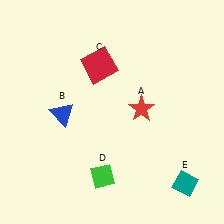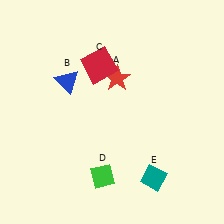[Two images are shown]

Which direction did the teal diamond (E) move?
The teal diamond (E) moved left.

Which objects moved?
The objects that moved are: the red star (A), the blue triangle (B), the teal diamond (E).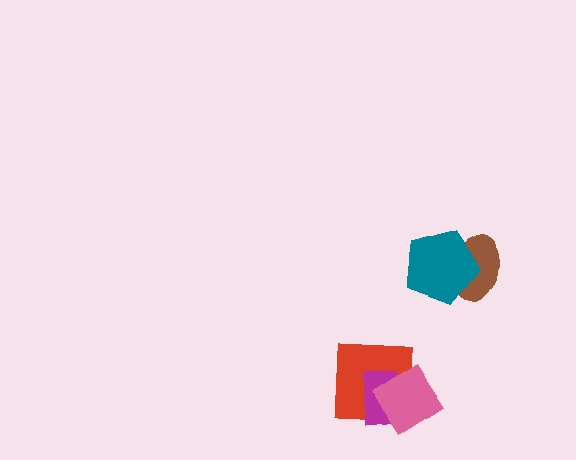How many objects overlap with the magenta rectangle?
2 objects overlap with the magenta rectangle.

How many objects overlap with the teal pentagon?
1 object overlaps with the teal pentagon.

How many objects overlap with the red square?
2 objects overlap with the red square.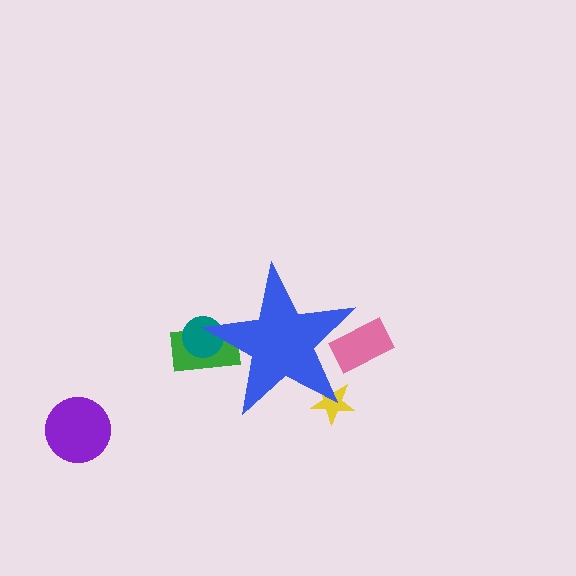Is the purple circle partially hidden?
No, the purple circle is fully visible.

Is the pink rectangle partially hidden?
Yes, the pink rectangle is partially hidden behind the blue star.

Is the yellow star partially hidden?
Yes, the yellow star is partially hidden behind the blue star.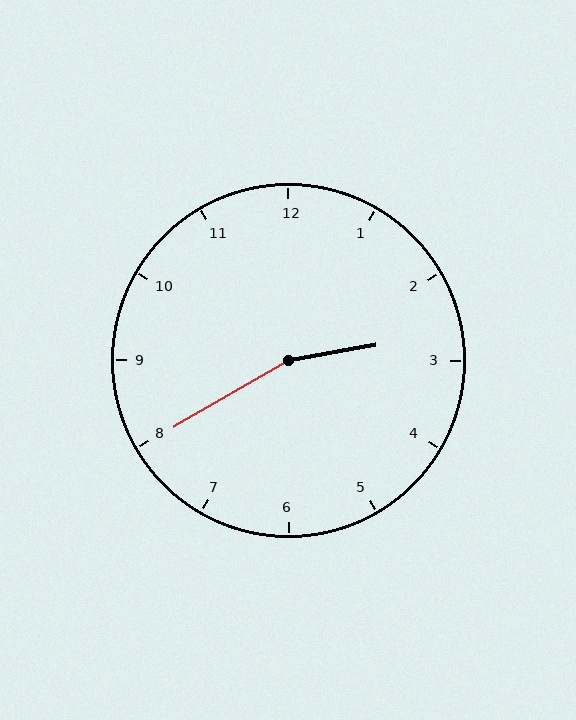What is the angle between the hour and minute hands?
Approximately 160 degrees.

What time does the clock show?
2:40.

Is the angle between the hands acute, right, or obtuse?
It is obtuse.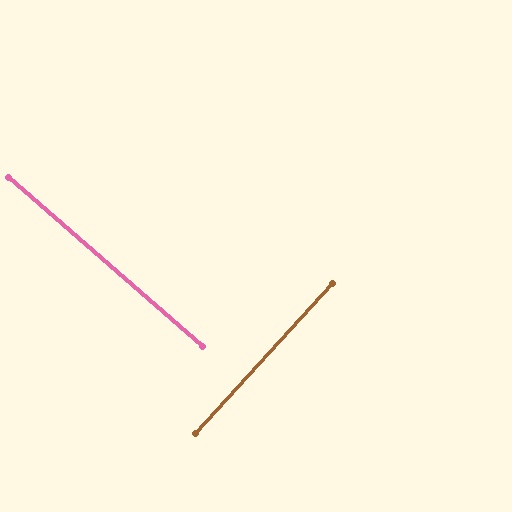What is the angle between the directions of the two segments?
Approximately 89 degrees.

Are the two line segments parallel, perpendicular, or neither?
Perpendicular — they meet at approximately 89°.